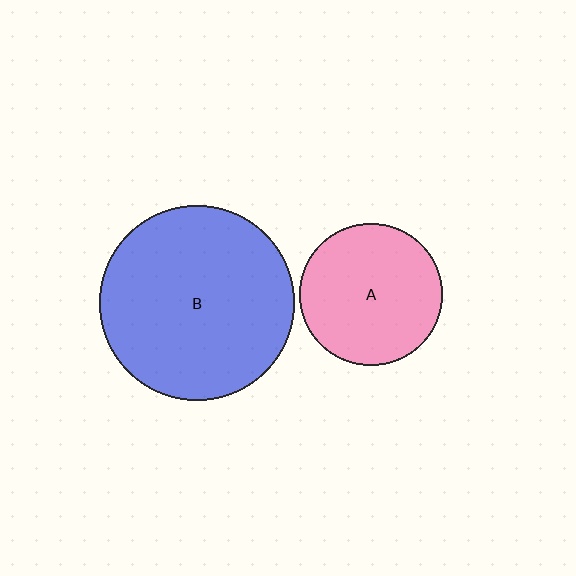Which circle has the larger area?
Circle B (blue).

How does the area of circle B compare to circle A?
Approximately 1.9 times.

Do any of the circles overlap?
No, none of the circles overlap.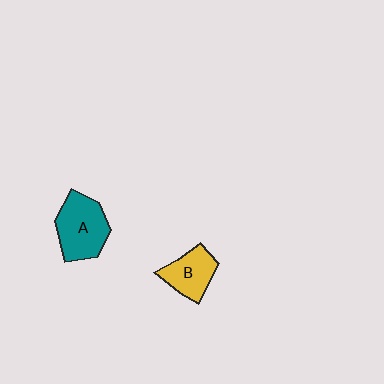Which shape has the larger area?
Shape A (teal).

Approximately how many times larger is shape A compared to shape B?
Approximately 1.4 times.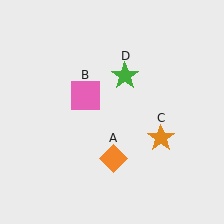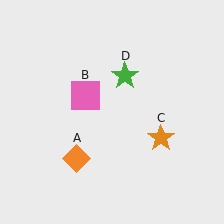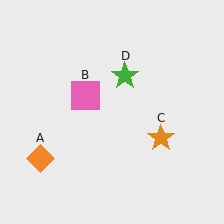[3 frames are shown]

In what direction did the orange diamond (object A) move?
The orange diamond (object A) moved left.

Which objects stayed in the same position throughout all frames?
Pink square (object B) and orange star (object C) and green star (object D) remained stationary.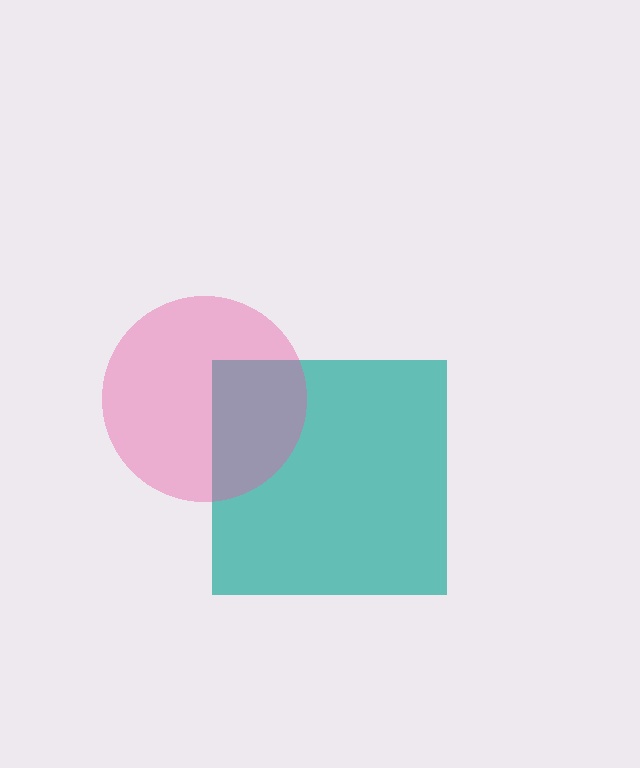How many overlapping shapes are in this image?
There are 2 overlapping shapes in the image.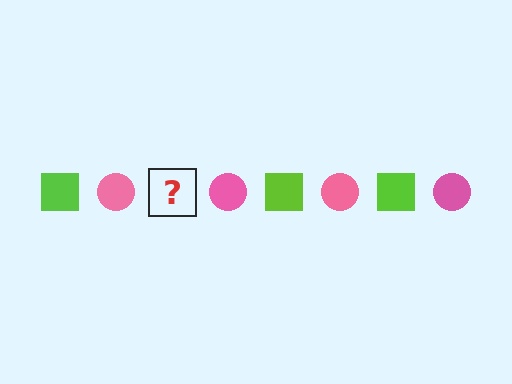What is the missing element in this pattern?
The missing element is a lime square.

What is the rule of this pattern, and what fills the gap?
The rule is that the pattern alternates between lime square and pink circle. The gap should be filled with a lime square.